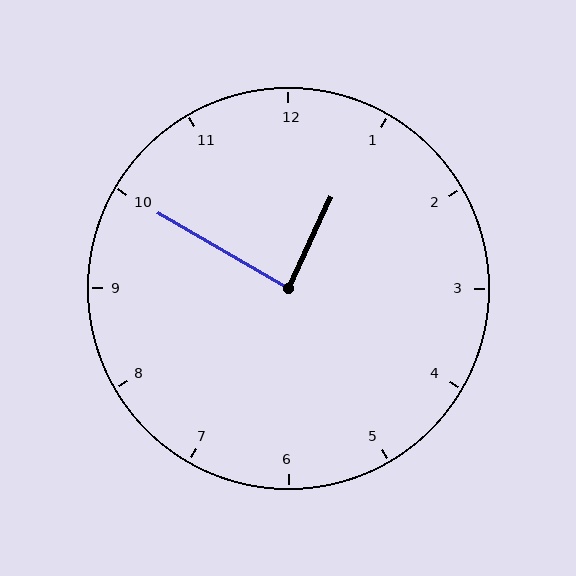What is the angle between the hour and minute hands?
Approximately 85 degrees.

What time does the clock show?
12:50.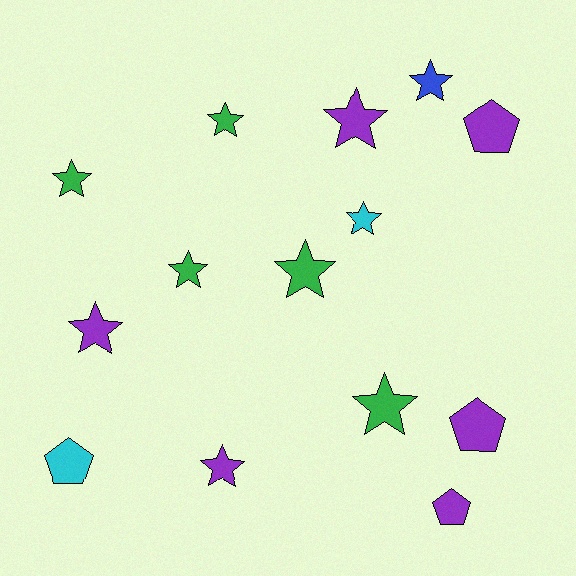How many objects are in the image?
There are 14 objects.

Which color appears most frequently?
Purple, with 6 objects.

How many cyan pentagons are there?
There is 1 cyan pentagon.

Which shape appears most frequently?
Star, with 10 objects.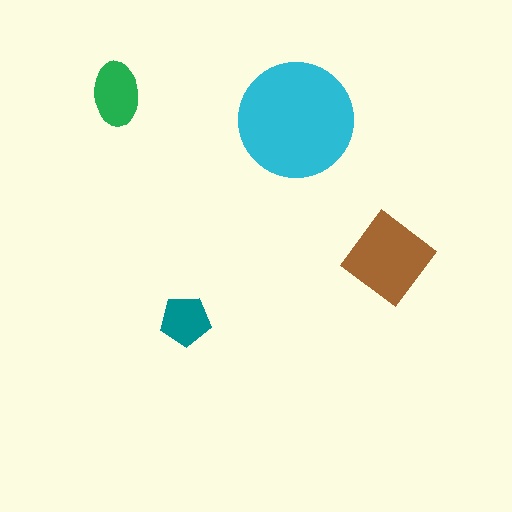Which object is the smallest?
The teal pentagon.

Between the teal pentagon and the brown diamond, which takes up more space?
The brown diamond.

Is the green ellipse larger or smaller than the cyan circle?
Smaller.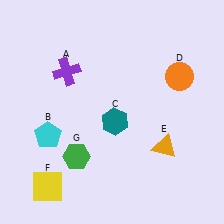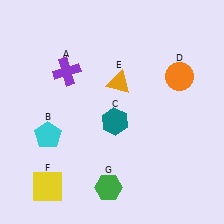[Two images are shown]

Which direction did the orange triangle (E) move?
The orange triangle (E) moved up.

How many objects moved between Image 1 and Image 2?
2 objects moved between the two images.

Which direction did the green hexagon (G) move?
The green hexagon (G) moved right.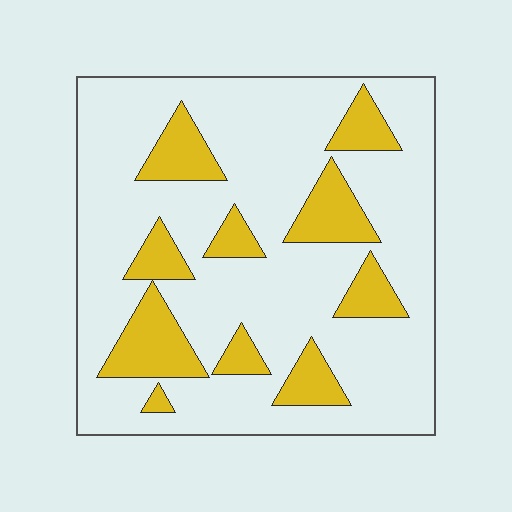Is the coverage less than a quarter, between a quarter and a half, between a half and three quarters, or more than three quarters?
Less than a quarter.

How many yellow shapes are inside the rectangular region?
10.